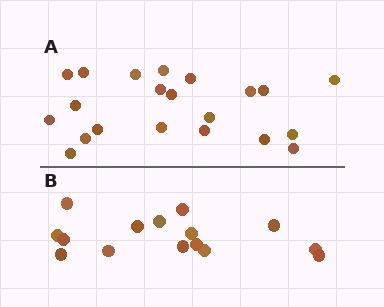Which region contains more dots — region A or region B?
Region A (the top region) has more dots.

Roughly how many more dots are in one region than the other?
Region A has about 6 more dots than region B.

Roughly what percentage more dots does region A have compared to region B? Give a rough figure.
About 40% more.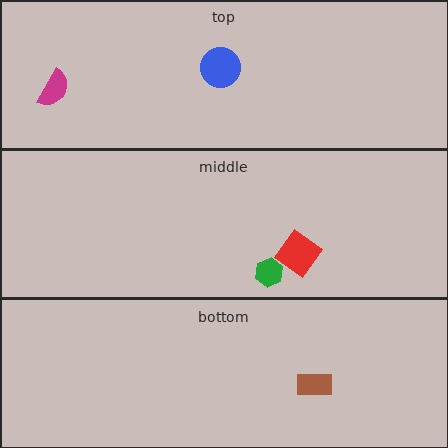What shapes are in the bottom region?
The brown rectangle.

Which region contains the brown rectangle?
The bottom region.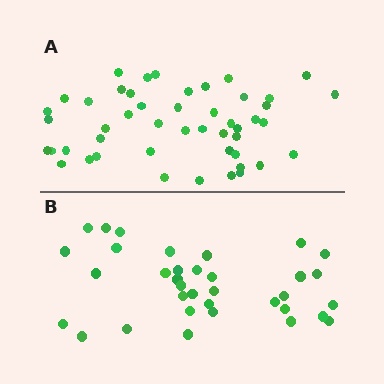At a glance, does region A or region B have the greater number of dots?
Region A (the top region) has more dots.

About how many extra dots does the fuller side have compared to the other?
Region A has approximately 15 more dots than region B.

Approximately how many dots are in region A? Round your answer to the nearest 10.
About 50 dots. (The exact count is 48, which rounds to 50.)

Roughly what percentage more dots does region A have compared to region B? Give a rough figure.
About 35% more.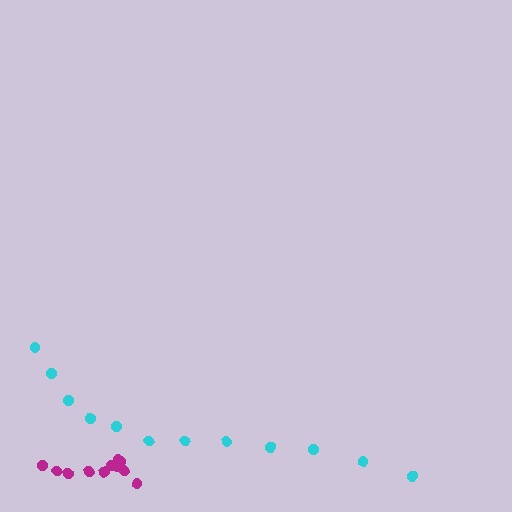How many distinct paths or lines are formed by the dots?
There are 2 distinct paths.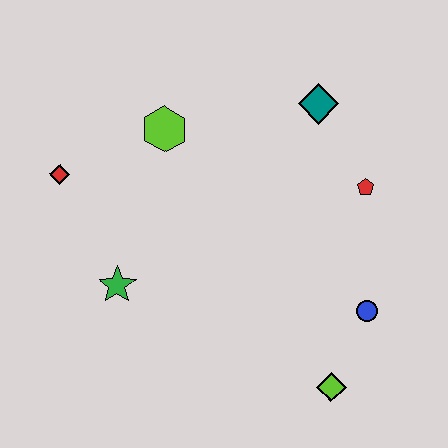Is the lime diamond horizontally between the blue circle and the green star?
Yes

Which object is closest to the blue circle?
The lime diamond is closest to the blue circle.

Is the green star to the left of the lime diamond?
Yes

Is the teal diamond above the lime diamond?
Yes